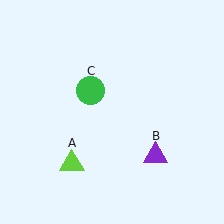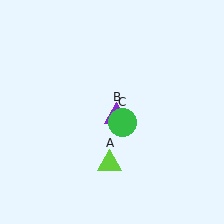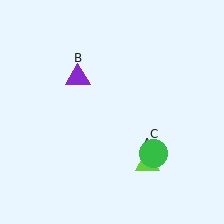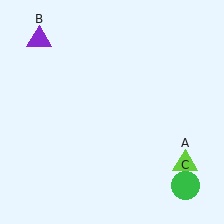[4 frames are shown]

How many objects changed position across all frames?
3 objects changed position: lime triangle (object A), purple triangle (object B), green circle (object C).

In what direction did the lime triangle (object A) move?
The lime triangle (object A) moved right.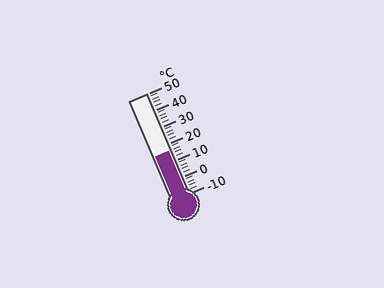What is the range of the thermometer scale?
The thermometer scale ranges from -10°C to 50°C.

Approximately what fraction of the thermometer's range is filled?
The thermometer is filled to approximately 45% of its range.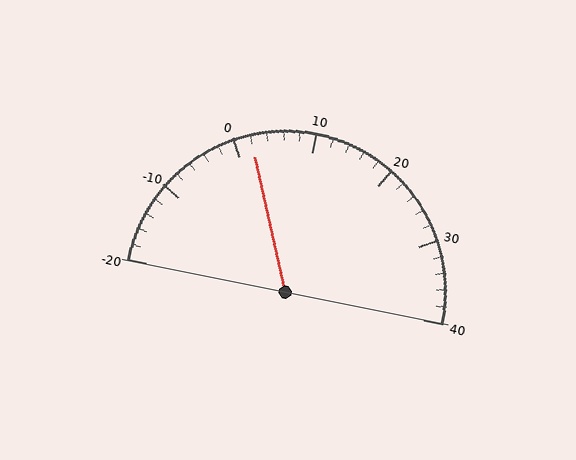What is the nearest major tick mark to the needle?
The nearest major tick mark is 0.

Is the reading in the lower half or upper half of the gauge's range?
The reading is in the lower half of the range (-20 to 40).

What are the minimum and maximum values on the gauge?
The gauge ranges from -20 to 40.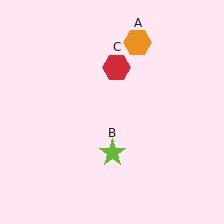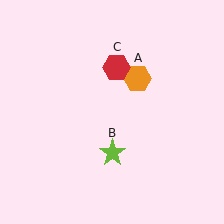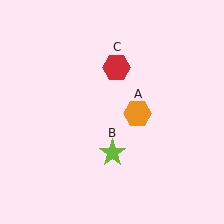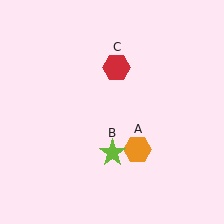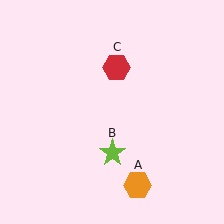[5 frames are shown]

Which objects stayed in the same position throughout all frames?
Lime star (object B) and red hexagon (object C) remained stationary.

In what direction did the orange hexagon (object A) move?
The orange hexagon (object A) moved down.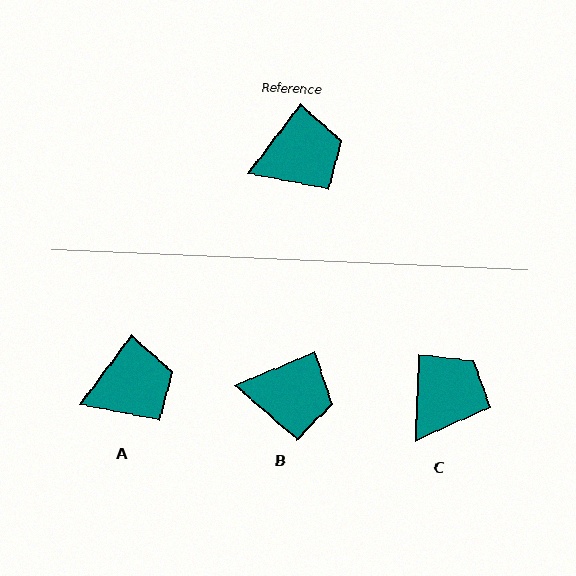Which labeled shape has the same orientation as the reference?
A.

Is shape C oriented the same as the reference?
No, it is off by about 35 degrees.